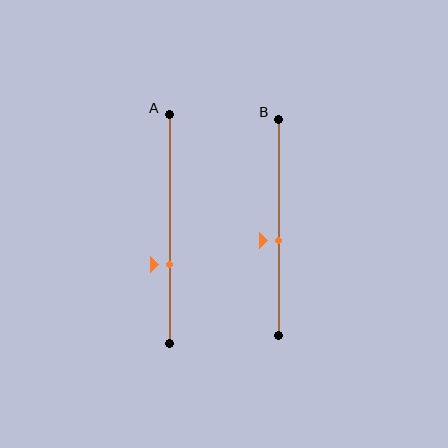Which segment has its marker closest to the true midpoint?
Segment B has its marker closest to the true midpoint.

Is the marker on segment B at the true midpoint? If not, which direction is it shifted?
No, the marker on segment B is shifted downward by about 6% of the segment length.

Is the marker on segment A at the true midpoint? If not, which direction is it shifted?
No, the marker on segment A is shifted downward by about 15% of the segment length.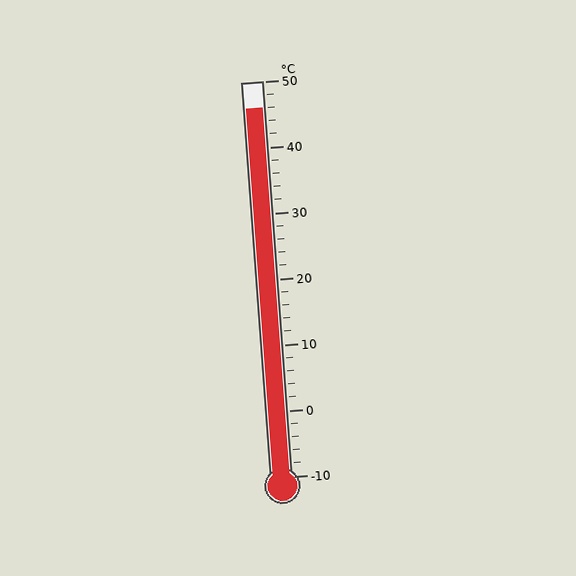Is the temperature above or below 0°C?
The temperature is above 0°C.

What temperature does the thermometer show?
The thermometer shows approximately 46°C.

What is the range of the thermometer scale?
The thermometer scale ranges from -10°C to 50°C.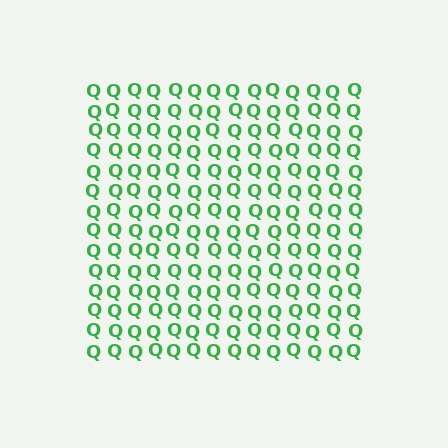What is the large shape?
The large shape is a square.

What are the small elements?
The small elements are letter Q's.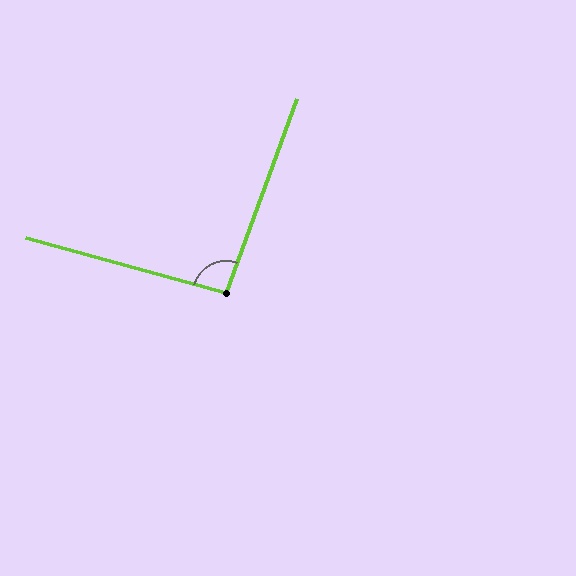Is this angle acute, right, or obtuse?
It is approximately a right angle.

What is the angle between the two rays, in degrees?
Approximately 95 degrees.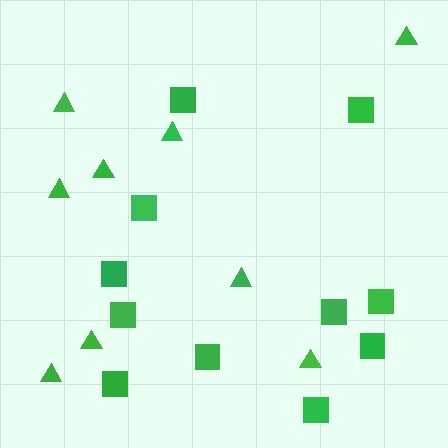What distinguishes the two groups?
There are 2 groups: one group of triangles (9) and one group of squares (11).